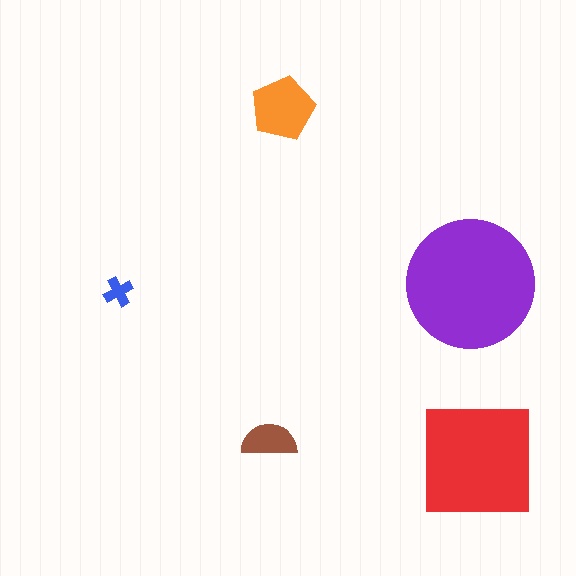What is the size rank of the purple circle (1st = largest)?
1st.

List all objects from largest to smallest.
The purple circle, the red square, the orange pentagon, the brown semicircle, the blue cross.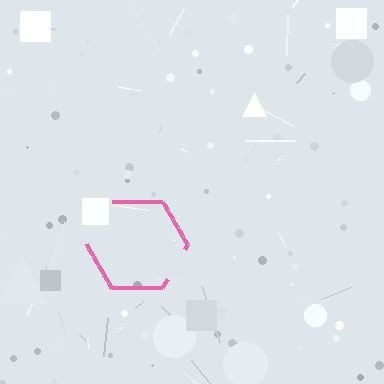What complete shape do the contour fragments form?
The contour fragments form a hexagon.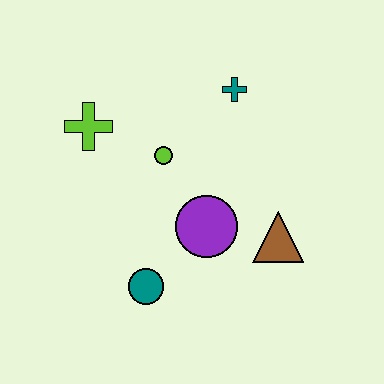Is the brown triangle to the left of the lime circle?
No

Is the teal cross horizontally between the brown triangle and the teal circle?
Yes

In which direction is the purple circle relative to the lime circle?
The purple circle is below the lime circle.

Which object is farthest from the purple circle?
The lime cross is farthest from the purple circle.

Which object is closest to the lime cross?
The lime circle is closest to the lime cross.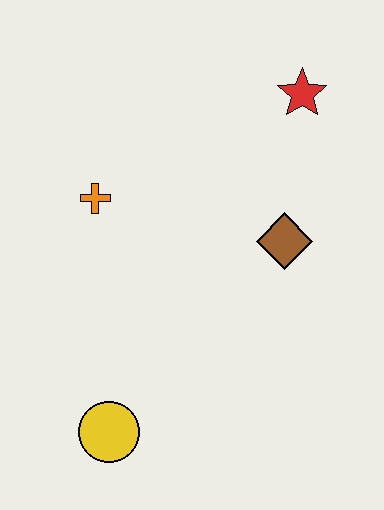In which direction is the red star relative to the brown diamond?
The red star is above the brown diamond.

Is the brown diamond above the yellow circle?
Yes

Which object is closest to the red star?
The brown diamond is closest to the red star.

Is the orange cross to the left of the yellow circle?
Yes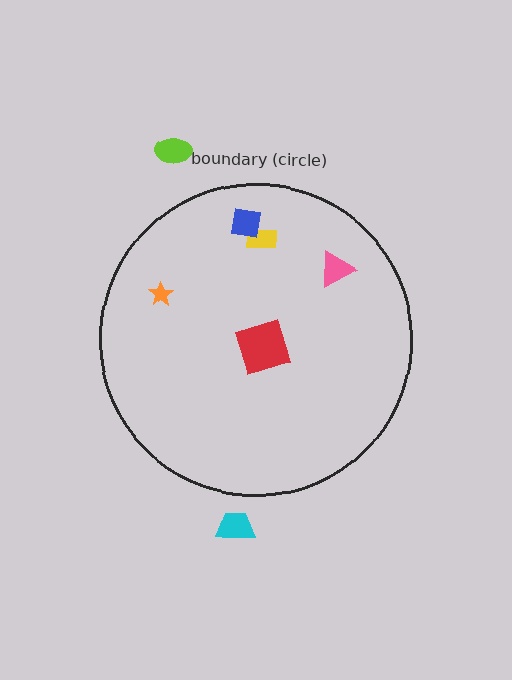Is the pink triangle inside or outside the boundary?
Inside.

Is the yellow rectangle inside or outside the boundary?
Inside.